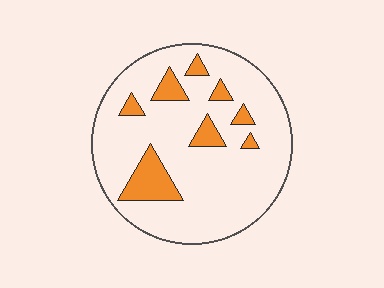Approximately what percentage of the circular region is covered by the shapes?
Approximately 15%.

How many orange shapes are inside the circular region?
8.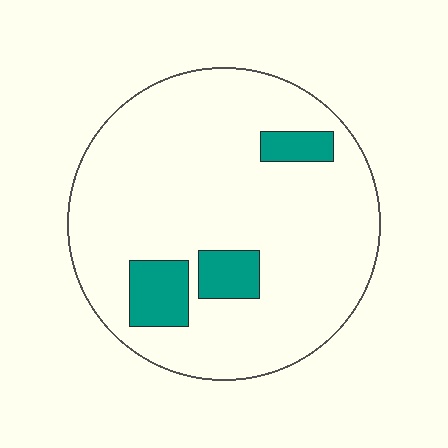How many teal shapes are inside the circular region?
3.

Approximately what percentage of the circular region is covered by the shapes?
Approximately 10%.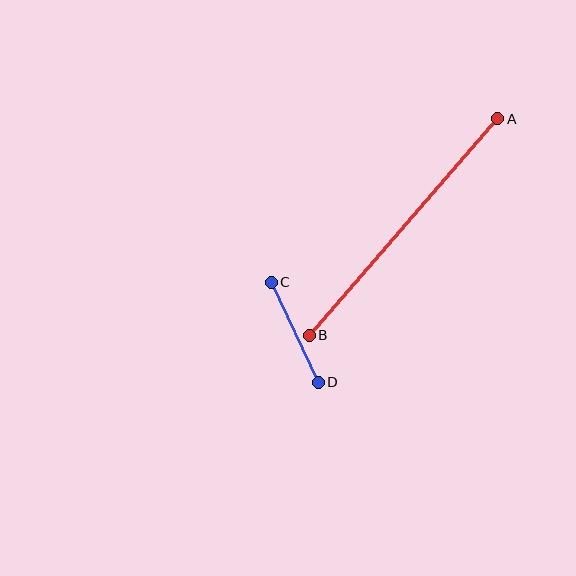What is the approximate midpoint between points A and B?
The midpoint is at approximately (404, 227) pixels.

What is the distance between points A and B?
The distance is approximately 287 pixels.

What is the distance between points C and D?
The distance is approximately 110 pixels.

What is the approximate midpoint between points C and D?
The midpoint is at approximately (295, 332) pixels.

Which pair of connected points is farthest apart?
Points A and B are farthest apart.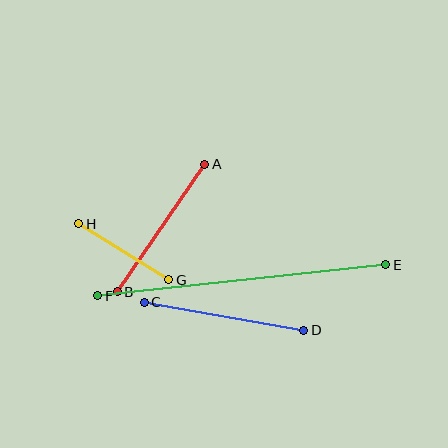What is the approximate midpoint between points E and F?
The midpoint is at approximately (242, 280) pixels.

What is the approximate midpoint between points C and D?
The midpoint is at approximately (224, 316) pixels.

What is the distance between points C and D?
The distance is approximately 162 pixels.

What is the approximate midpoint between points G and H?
The midpoint is at approximately (124, 252) pixels.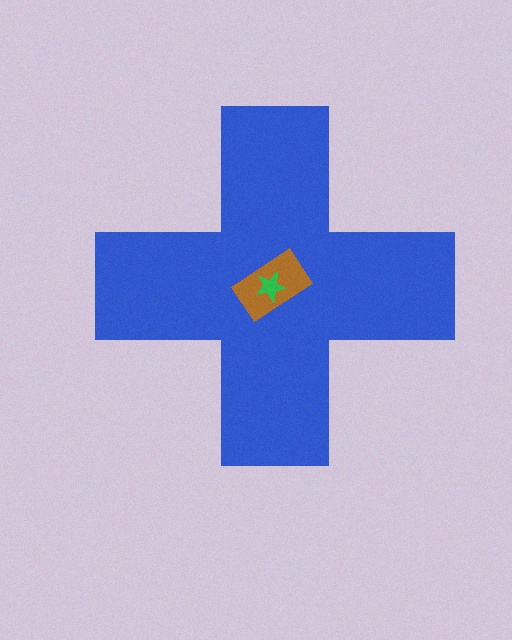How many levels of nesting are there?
3.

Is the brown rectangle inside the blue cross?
Yes.